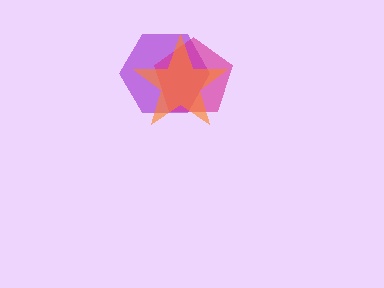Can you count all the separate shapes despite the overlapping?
Yes, there are 3 separate shapes.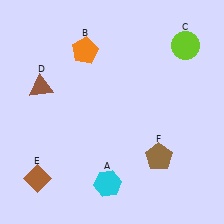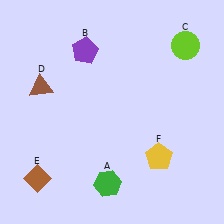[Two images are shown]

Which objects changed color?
A changed from cyan to green. B changed from orange to purple. F changed from brown to yellow.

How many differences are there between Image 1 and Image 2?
There are 3 differences between the two images.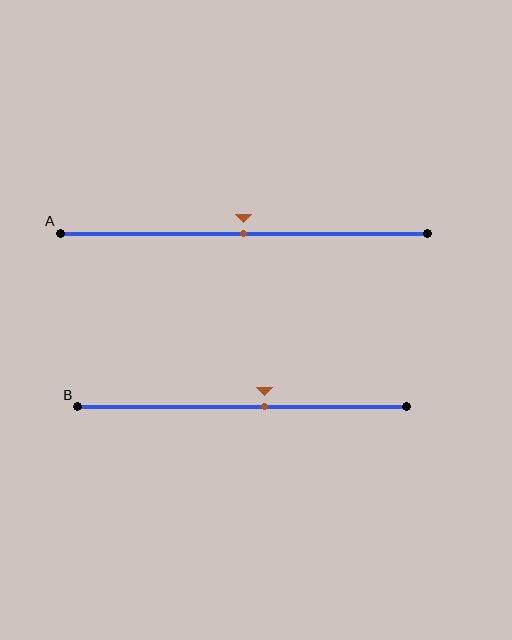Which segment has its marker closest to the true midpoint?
Segment A has its marker closest to the true midpoint.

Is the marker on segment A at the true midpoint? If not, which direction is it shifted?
Yes, the marker on segment A is at the true midpoint.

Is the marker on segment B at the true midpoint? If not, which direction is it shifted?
No, the marker on segment B is shifted to the right by about 7% of the segment length.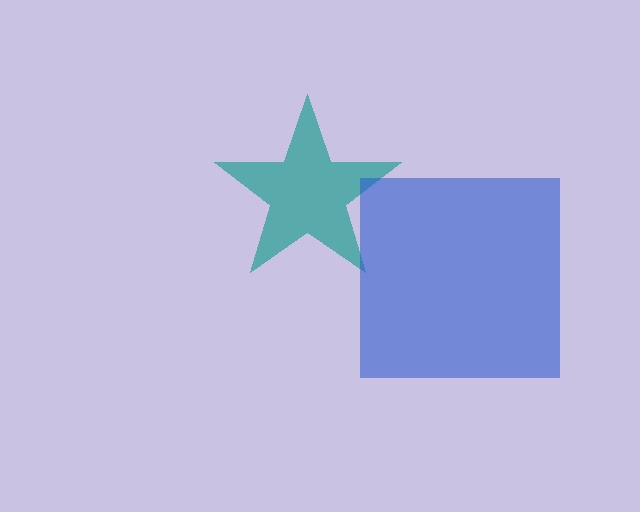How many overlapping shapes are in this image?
There are 2 overlapping shapes in the image.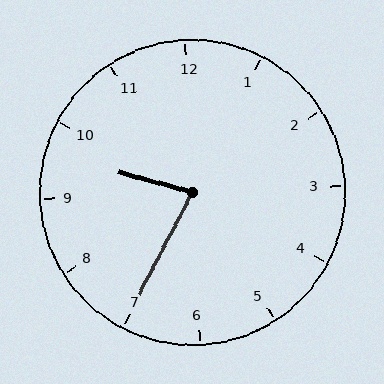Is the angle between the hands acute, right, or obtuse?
It is acute.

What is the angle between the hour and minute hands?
Approximately 78 degrees.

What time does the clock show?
9:35.